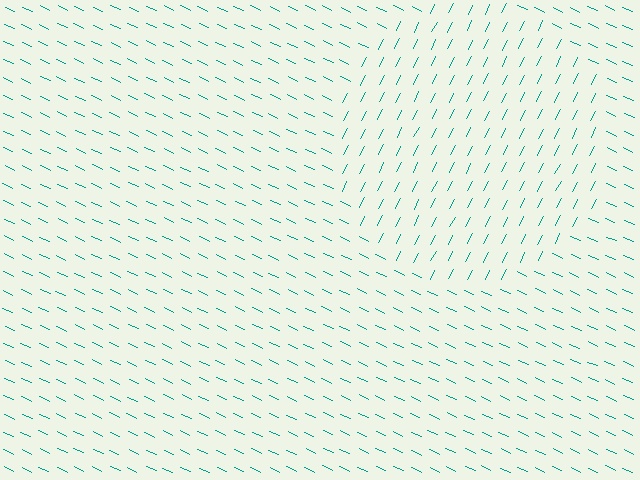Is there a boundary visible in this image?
Yes, there is a texture boundary formed by a change in line orientation.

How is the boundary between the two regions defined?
The boundary is defined purely by a change in line orientation (approximately 88 degrees difference). All lines are the same color and thickness.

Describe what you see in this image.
The image is filled with small teal line segments. A circle region in the image has lines oriented differently from the surrounding lines, creating a visible texture boundary.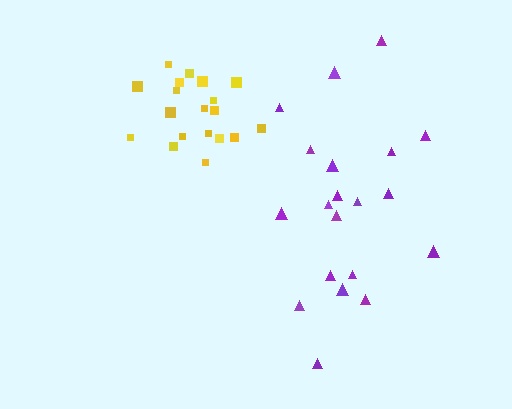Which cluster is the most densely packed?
Yellow.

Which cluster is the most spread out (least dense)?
Purple.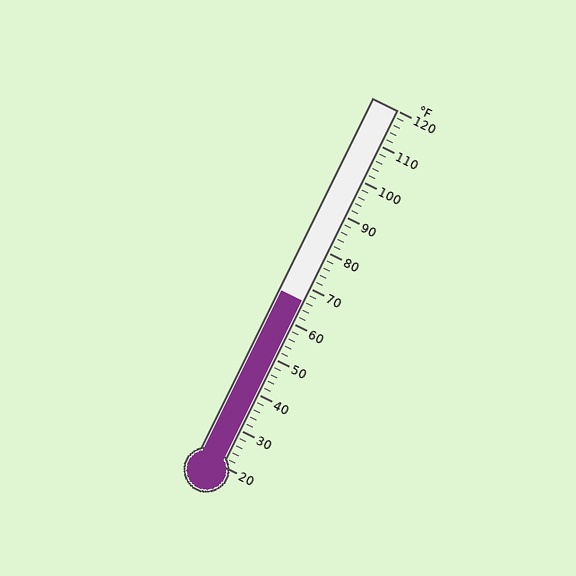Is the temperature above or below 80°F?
The temperature is below 80°F.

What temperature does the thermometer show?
The thermometer shows approximately 66°F.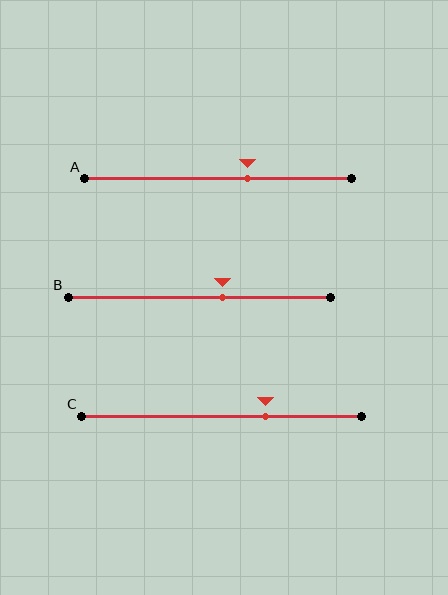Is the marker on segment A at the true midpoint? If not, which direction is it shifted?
No, the marker on segment A is shifted to the right by about 11% of the segment length.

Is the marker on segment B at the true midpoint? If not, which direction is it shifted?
No, the marker on segment B is shifted to the right by about 9% of the segment length.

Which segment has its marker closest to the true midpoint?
Segment B has its marker closest to the true midpoint.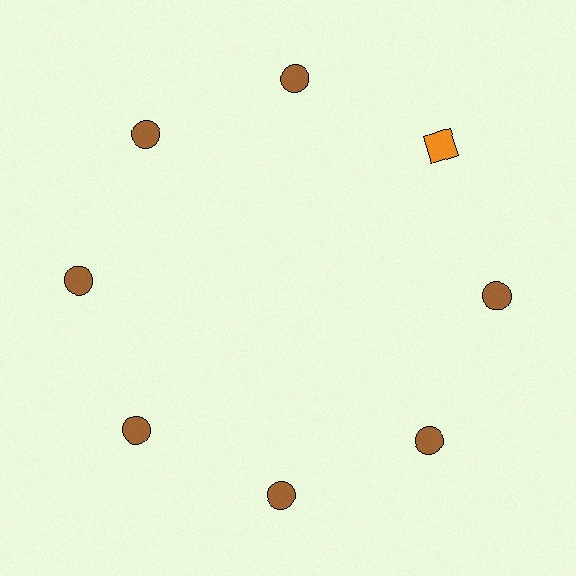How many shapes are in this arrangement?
There are 8 shapes arranged in a ring pattern.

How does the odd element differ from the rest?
It differs in both color (orange instead of brown) and shape (square instead of circle).